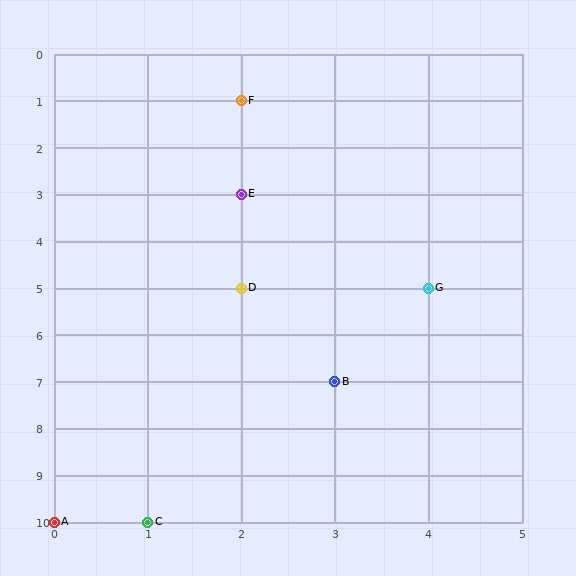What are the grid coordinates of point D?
Point D is at grid coordinates (2, 5).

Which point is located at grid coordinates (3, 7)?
Point B is at (3, 7).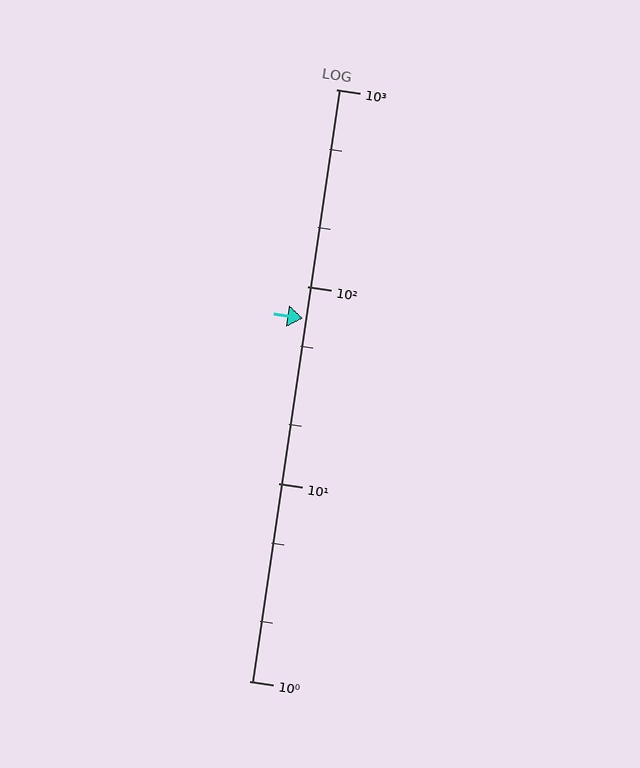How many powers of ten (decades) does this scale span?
The scale spans 3 decades, from 1 to 1000.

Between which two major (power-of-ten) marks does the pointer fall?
The pointer is between 10 and 100.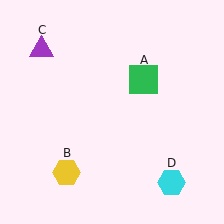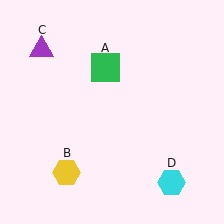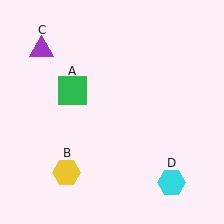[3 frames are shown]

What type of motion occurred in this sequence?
The green square (object A) rotated counterclockwise around the center of the scene.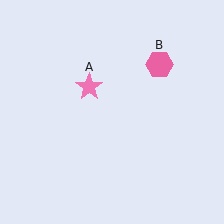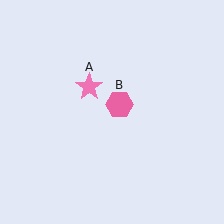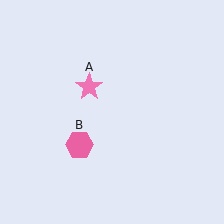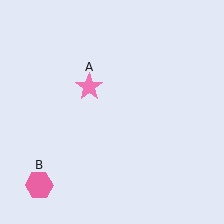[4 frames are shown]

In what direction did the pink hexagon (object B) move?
The pink hexagon (object B) moved down and to the left.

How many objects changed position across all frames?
1 object changed position: pink hexagon (object B).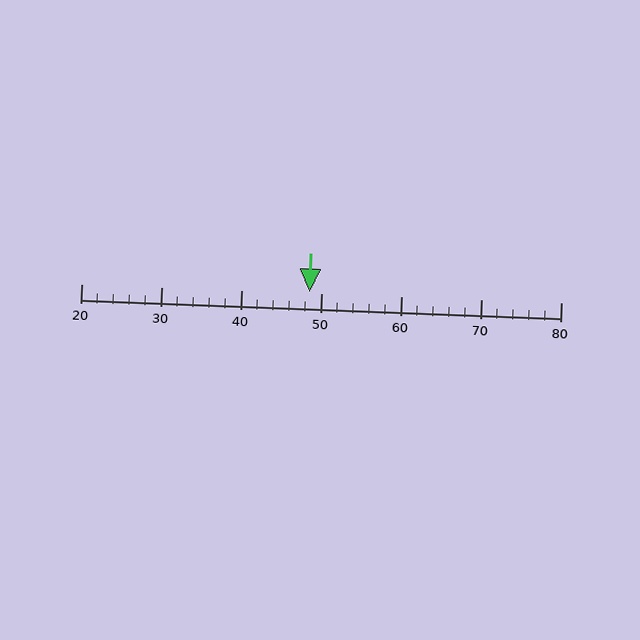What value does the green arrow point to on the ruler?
The green arrow points to approximately 49.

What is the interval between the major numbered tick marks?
The major tick marks are spaced 10 units apart.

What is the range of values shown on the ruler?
The ruler shows values from 20 to 80.